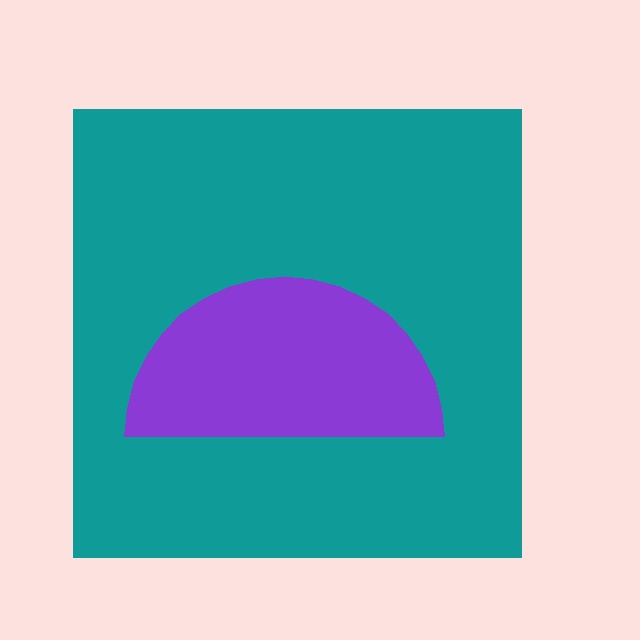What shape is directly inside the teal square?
The purple semicircle.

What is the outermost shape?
The teal square.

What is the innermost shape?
The purple semicircle.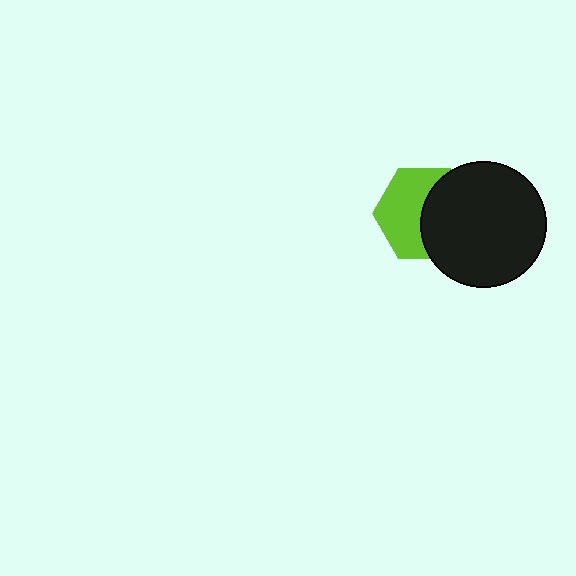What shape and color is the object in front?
The object in front is a black circle.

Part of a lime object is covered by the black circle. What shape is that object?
It is a hexagon.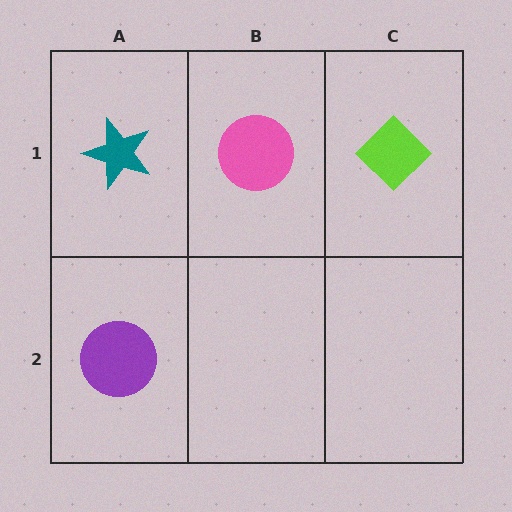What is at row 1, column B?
A pink circle.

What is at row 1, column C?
A lime diamond.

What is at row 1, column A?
A teal star.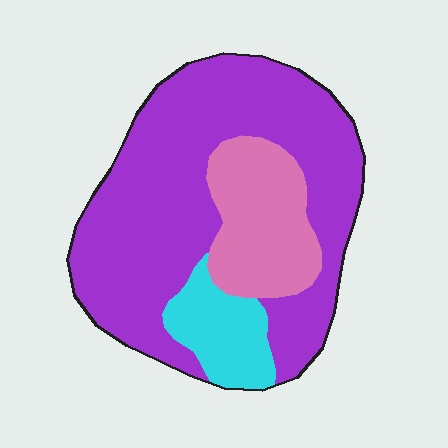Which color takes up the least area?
Cyan, at roughly 10%.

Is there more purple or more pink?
Purple.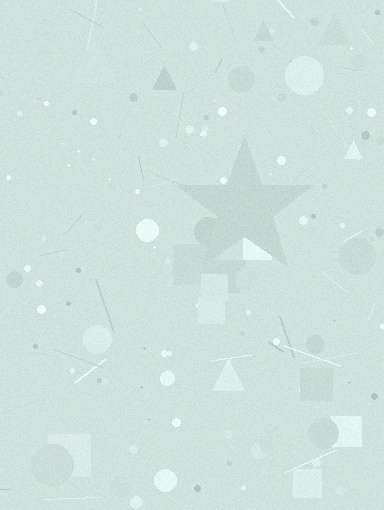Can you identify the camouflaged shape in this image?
The camouflaged shape is a star.